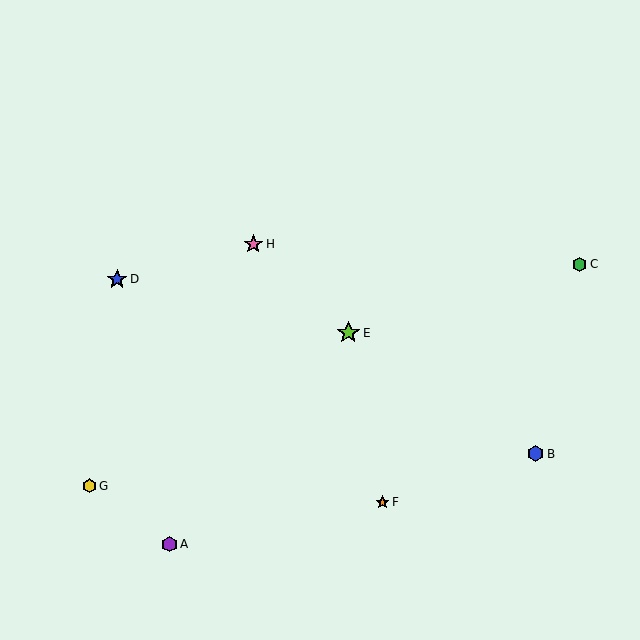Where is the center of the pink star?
The center of the pink star is at (253, 244).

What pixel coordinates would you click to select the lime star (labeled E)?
Click at (348, 333) to select the lime star E.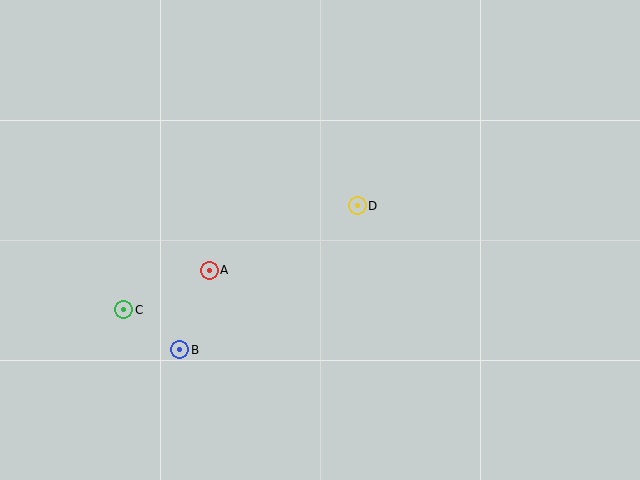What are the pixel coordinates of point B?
Point B is at (180, 350).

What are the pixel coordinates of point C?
Point C is at (124, 310).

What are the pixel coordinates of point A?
Point A is at (209, 270).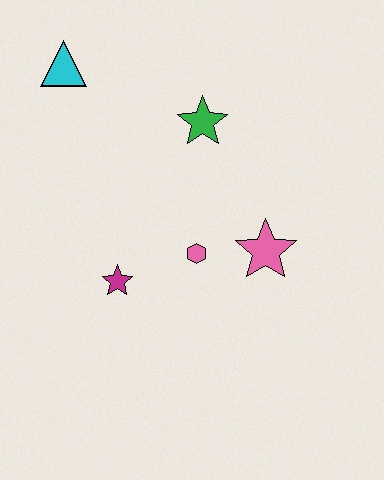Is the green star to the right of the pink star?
No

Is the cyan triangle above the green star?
Yes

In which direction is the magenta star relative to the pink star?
The magenta star is to the left of the pink star.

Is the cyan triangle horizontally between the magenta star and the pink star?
No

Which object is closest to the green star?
The pink hexagon is closest to the green star.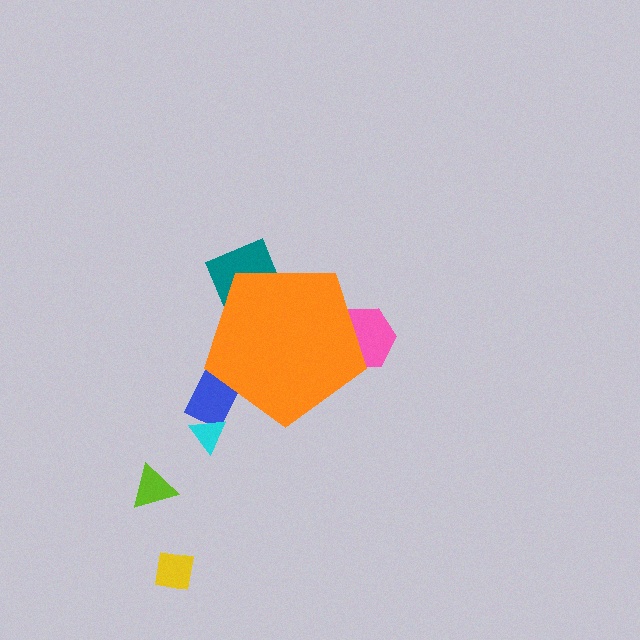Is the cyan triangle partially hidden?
No, the cyan triangle is fully visible.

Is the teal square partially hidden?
Yes, the teal square is partially hidden behind the orange pentagon.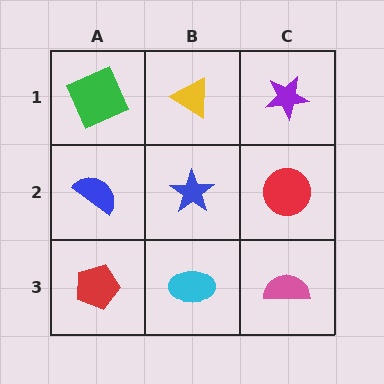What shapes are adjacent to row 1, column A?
A blue semicircle (row 2, column A), a yellow triangle (row 1, column B).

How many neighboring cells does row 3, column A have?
2.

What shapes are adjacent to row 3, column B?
A blue star (row 2, column B), a red pentagon (row 3, column A), a pink semicircle (row 3, column C).